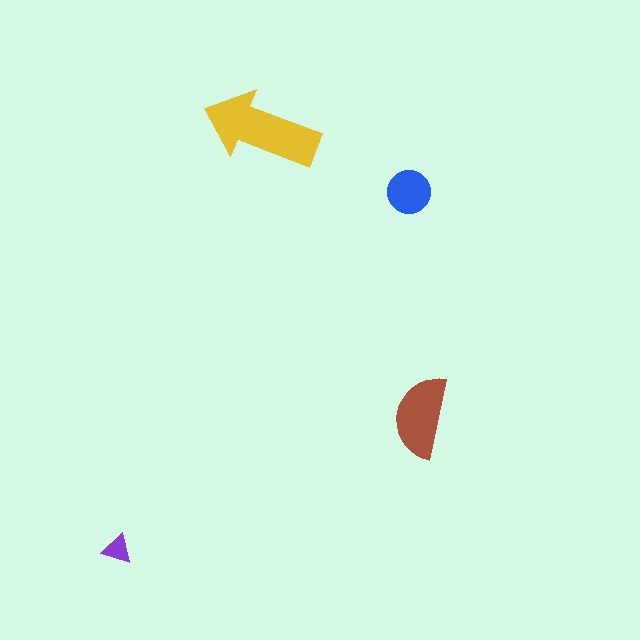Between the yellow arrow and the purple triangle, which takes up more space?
The yellow arrow.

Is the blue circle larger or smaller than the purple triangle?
Larger.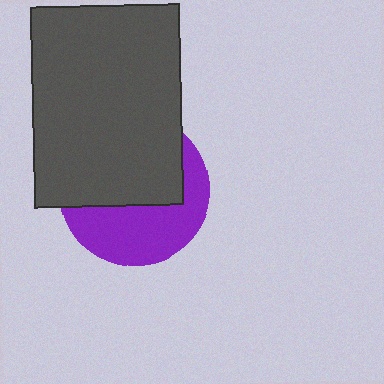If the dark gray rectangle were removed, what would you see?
You would see the complete purple circle.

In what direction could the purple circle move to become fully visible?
The purple circle could move down. That would shift it out from behind the dark gray rectangle entirely.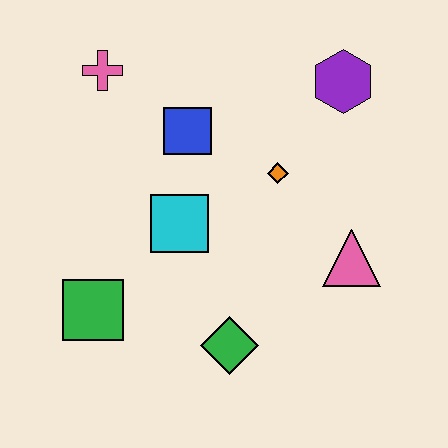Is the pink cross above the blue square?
Yes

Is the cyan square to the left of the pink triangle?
Yes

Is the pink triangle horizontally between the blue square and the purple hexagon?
No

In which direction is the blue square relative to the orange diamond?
The blue square is to the left of the orange diamond.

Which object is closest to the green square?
The cyan square is closest to the green square.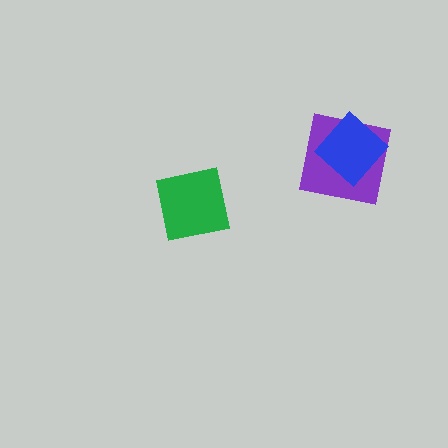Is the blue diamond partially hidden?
No, no other shape covers it.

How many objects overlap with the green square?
0 objects overlap with the green square.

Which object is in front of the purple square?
The blue diamond is in front of the purple square.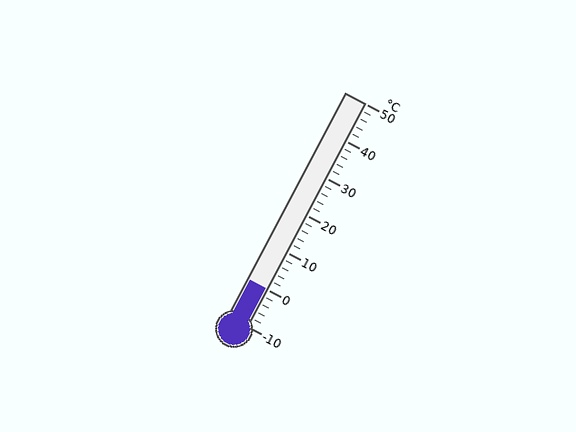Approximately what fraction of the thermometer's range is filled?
The thermometer is filled to approximately 15% of its range.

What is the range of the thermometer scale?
The thermometer scale ranges from -10°C to 50°C.